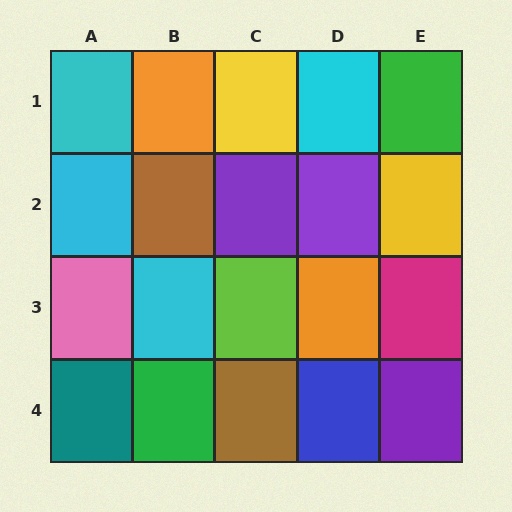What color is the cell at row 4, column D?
Blue.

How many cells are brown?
2 cells are brown.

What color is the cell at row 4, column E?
Purple.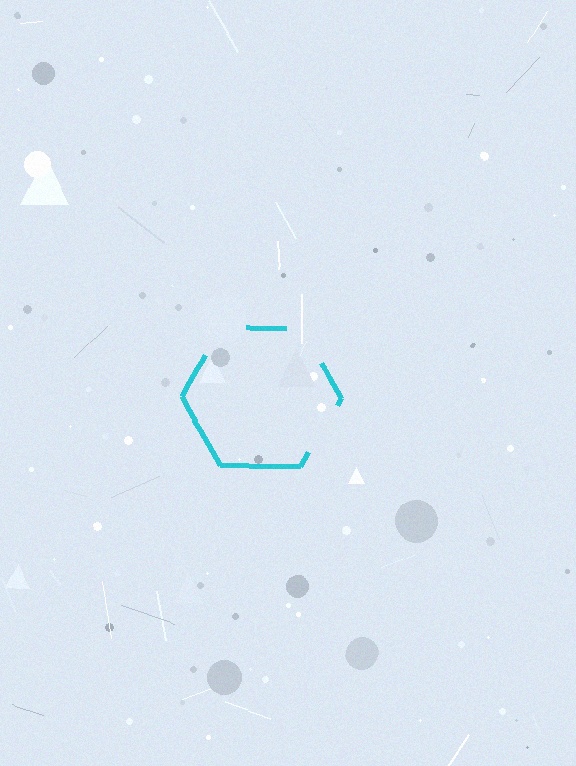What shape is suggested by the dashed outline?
The dashed outline suggests a hexagon.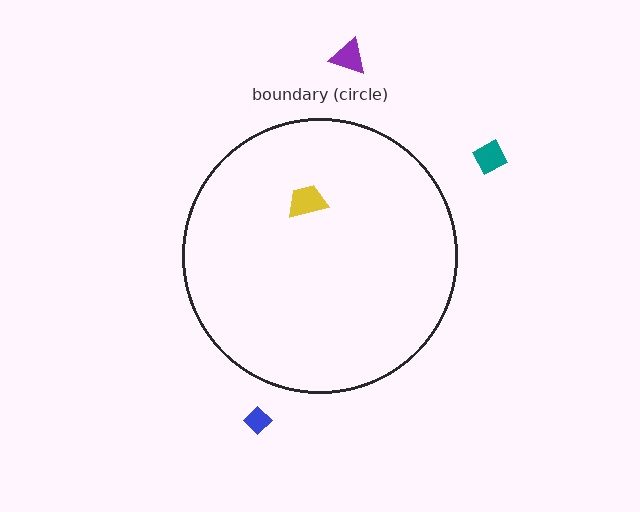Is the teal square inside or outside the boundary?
Outside.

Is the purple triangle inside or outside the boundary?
Outside.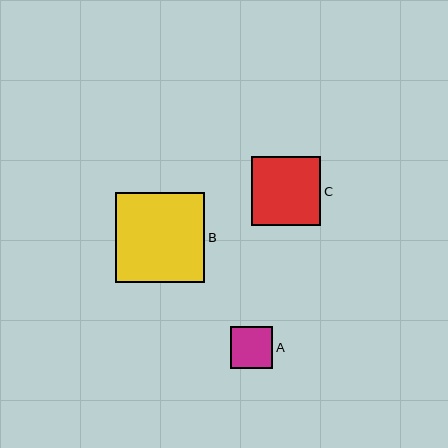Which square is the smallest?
Square A is the smallest with a size of approximately 42 pixels.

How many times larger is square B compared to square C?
Square B is approximately 1.3 times the size of square C.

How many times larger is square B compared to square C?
Square B is approximately 1.3 times the size of square C.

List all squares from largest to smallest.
From largest to smallest: B, C, A.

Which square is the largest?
Square B is the largest with a size of approximately 89 pixels.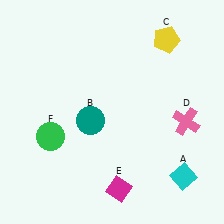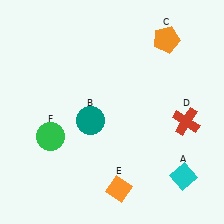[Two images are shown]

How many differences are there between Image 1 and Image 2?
There are 3 differences between the two images.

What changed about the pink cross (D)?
In Image 1, D is pink. In Image 2, it changed to red.